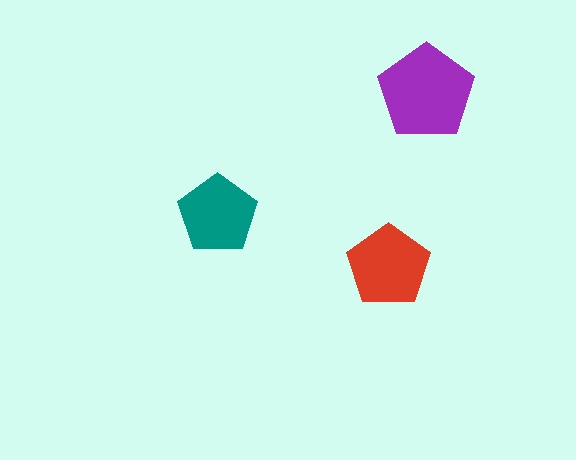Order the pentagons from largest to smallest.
the purple one, the red one, the teal one.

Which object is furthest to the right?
The purple pentagon is rightmost.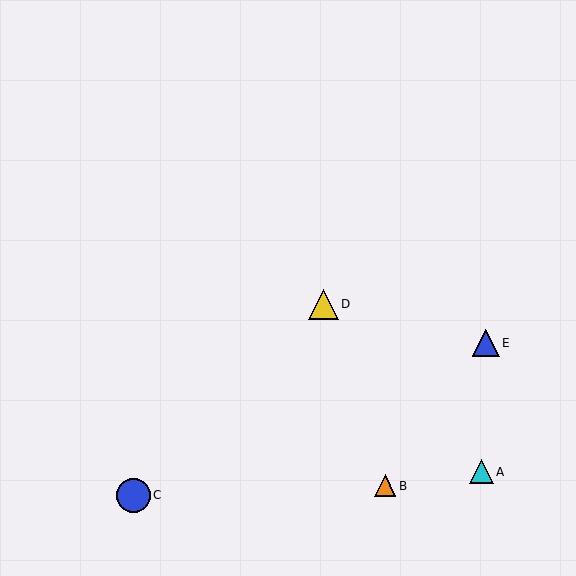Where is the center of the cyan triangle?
The center of the cyan triangle is at (482, 472).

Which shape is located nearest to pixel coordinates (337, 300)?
The yellow triangle (labeled D) at (323, 304) is nearest to that location.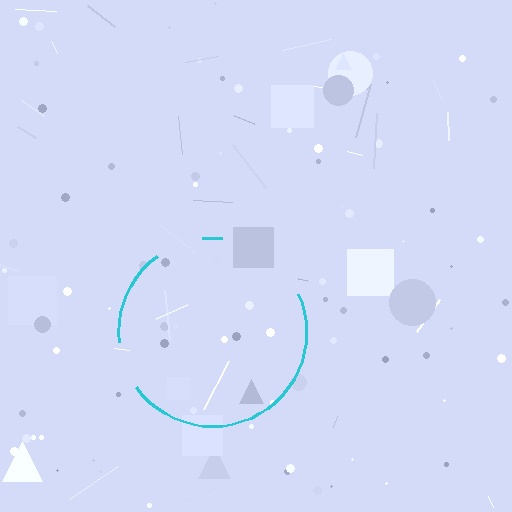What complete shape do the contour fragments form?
The contour fragments form a circle.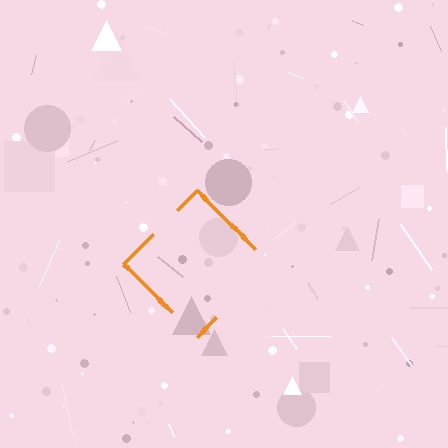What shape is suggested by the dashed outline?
The dashed outline suggests a diamond.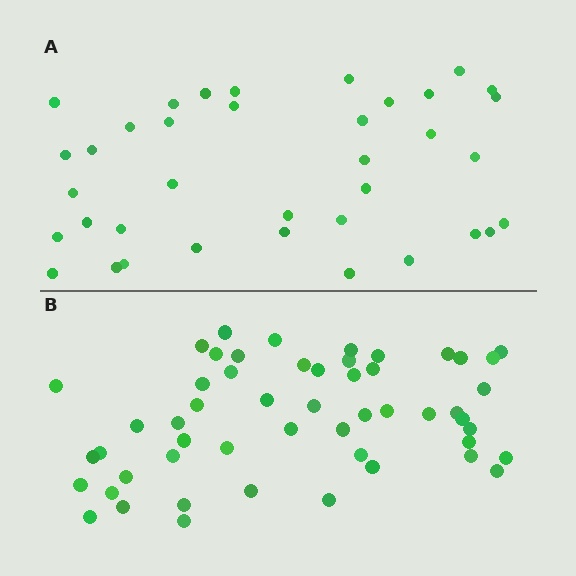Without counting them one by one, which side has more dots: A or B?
Region B (the bottom region) has more dots.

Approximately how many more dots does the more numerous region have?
Region B has approximately 15 more dots than region A.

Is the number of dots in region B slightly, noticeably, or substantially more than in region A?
Region B has noticeably more, but not dramatically so. The ratio is roughly 1.4 to 1.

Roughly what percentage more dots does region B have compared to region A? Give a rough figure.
About 45% more.